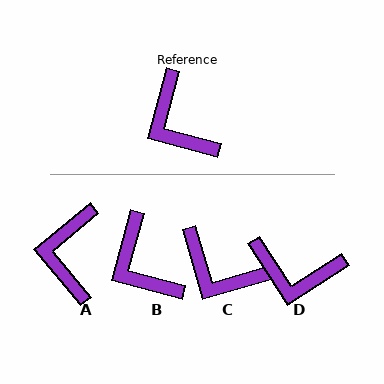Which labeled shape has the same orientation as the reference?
B.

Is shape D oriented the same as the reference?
No, it is off by about 48 degrees.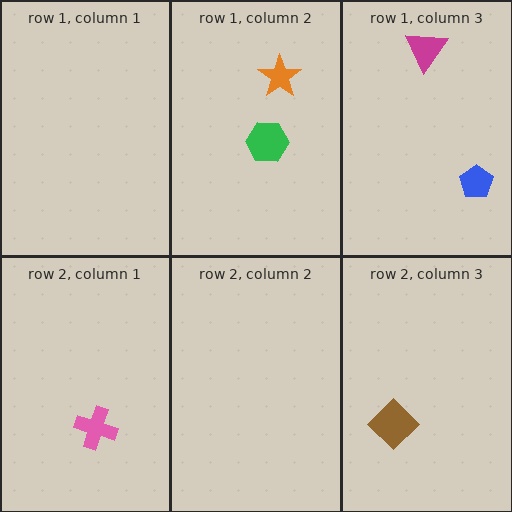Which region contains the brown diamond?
The row 2, column 3 region.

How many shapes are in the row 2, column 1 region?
1.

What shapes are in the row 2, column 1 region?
The pink cross.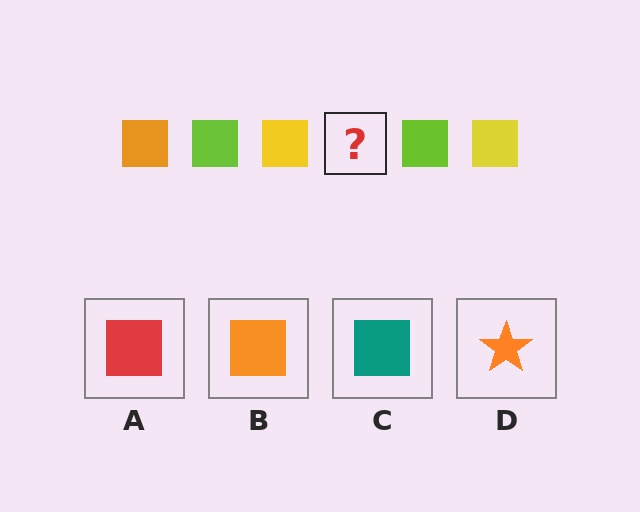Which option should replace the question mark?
Option B.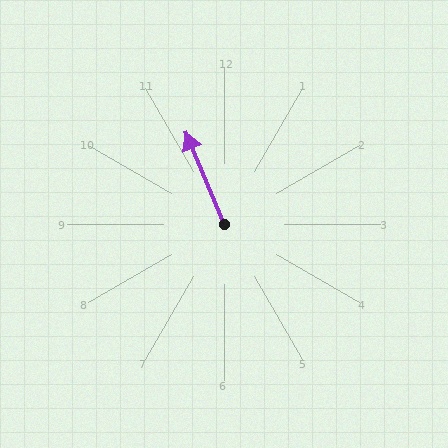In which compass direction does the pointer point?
Northwest.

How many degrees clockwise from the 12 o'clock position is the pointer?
Approximately 337 degrees.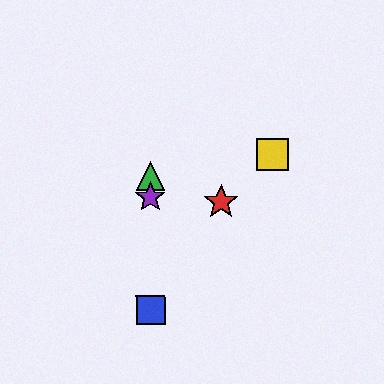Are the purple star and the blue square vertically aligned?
Yes, both are at x≈150.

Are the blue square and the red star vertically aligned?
No, the blue square is at x≈151 and the red star is at x≈221.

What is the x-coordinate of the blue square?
The blue square is at x≈151.